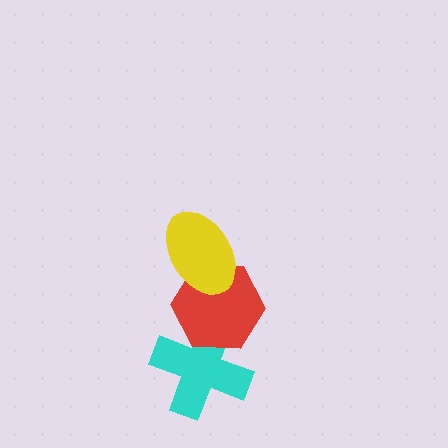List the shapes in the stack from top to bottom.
From top to bottom: the yellow ellipse, the red hexagon, the cyan cross.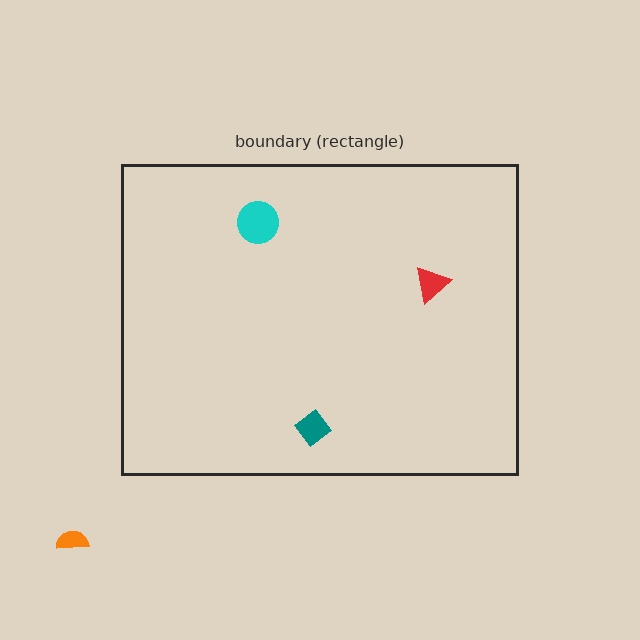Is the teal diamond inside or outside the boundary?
Inside.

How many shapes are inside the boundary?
3 inside, 1 outside.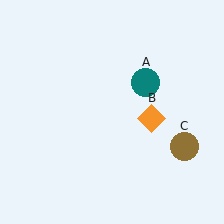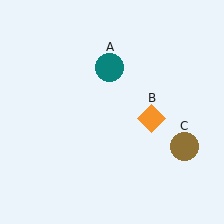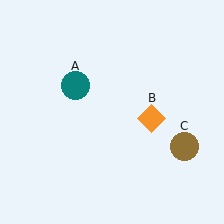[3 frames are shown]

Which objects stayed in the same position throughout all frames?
Orange diamond (object B) and brown circle (object C) remained stationary.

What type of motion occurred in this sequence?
The teal circle (object A) rotated counterclockwise around the center of the scene.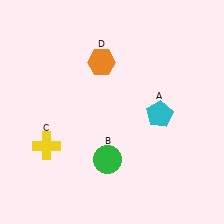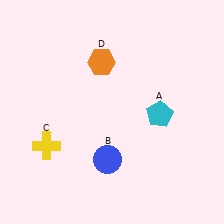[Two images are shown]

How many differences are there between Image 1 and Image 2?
There is 1 difference between the two images.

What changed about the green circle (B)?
In Image 1, B is green. In Image 2, it changed to blue.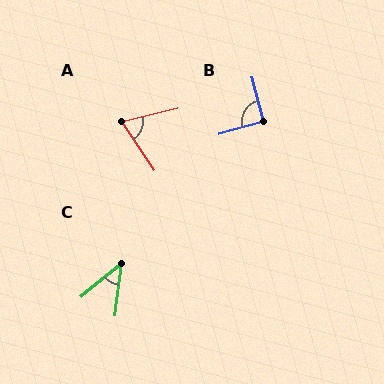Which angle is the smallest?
C, at approximately 43 degrees.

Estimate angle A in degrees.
Approximately 70 degrees.